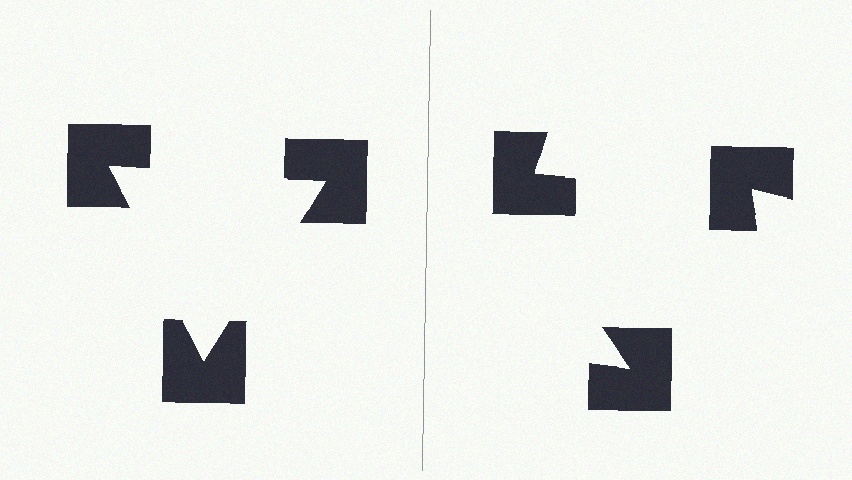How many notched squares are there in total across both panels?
6 — 3 on each side.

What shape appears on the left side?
An illusory triangle.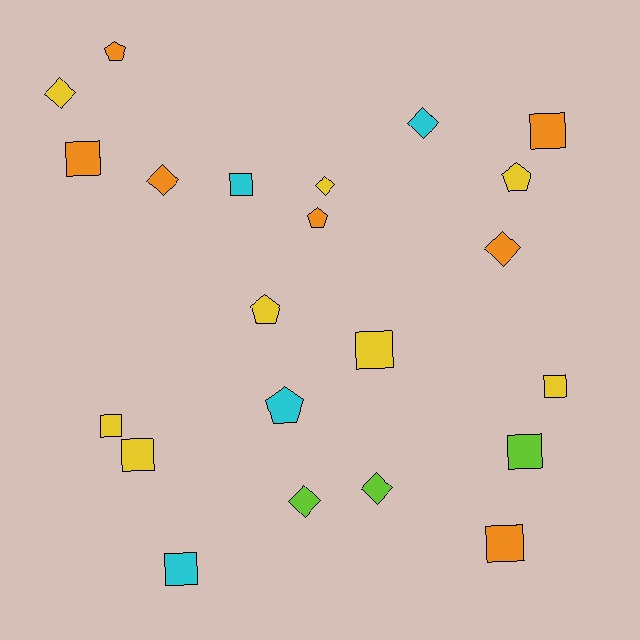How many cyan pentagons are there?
There is 1 cyan pentagon.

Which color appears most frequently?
Yellow, with 8 objects.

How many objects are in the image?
There are 22 objects.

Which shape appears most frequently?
Square, with 10 objects.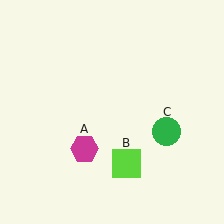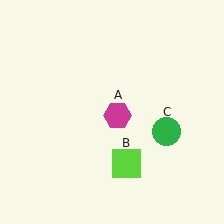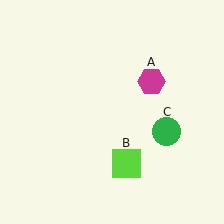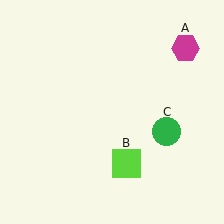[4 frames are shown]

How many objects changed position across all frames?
1 object changed position: magenta hexagon (object A).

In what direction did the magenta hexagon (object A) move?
The magenta hexagon (object A) moved up and to the right.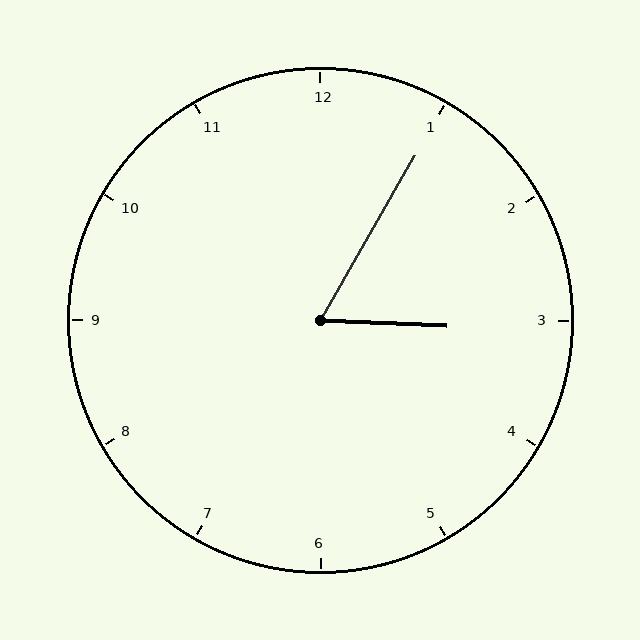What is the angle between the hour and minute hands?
Approximately 62 degrees.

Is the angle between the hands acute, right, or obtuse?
It is acute.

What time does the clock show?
3:05.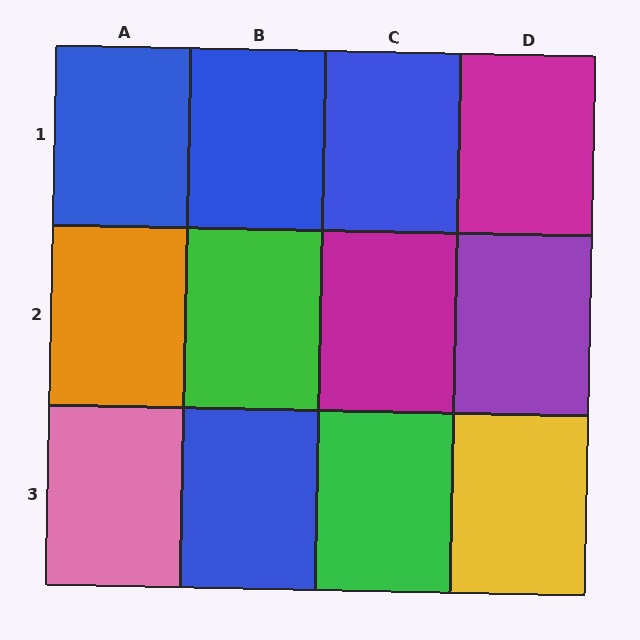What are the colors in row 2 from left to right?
Orange, green, magenta, purple.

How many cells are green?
2 cells are green.